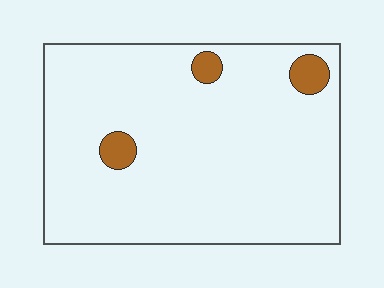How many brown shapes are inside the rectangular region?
3.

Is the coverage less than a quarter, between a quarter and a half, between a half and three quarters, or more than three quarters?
Less than a quarter.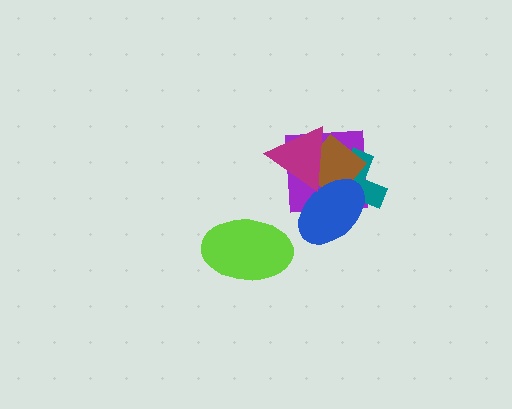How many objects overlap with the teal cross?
4 objects overlap with the teal cross.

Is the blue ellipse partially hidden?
Yes, it is partially covered by another shape.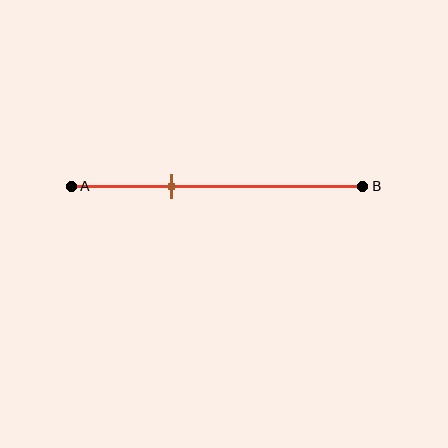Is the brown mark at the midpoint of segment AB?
No, the mark is at about 35% from A, not at the 50% midpoint.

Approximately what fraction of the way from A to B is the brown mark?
The brown mark is approximately 35% of the way from A to B.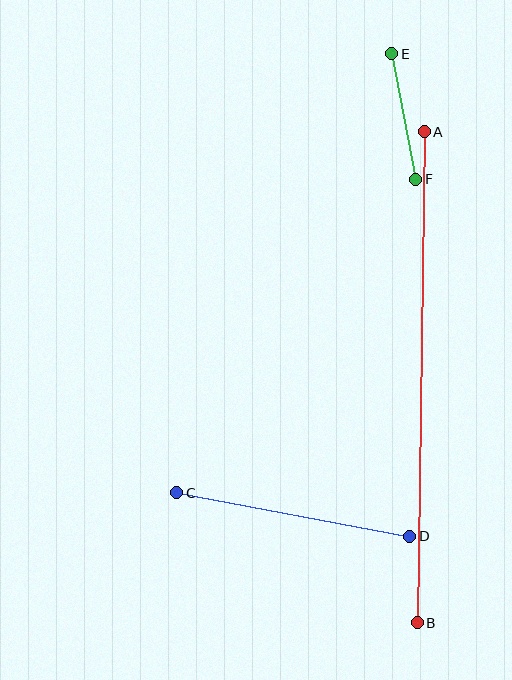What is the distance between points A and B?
The distance is approximately 491 pixels.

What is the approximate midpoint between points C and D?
The midpoint is at approximately (293, 515) pixels.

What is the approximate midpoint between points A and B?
The midpoint is at approximately (421, 377) pixels.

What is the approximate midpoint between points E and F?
The midpoint is at approximately (404, 116) pixels.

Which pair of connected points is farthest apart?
Points A and B are farthest apart.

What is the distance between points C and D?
The distance is approximately 237 pixels.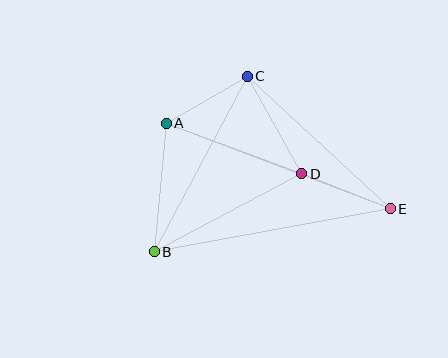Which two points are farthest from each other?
Points B and E are farthest from each other.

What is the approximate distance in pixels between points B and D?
The distance between B and D is approximately 167 pixels.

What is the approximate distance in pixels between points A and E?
The distance between A and E is approximately 240 pixels.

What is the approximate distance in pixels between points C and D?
The distance between C and D is approximately 112 pixels.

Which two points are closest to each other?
Points A and C are closest to each other.